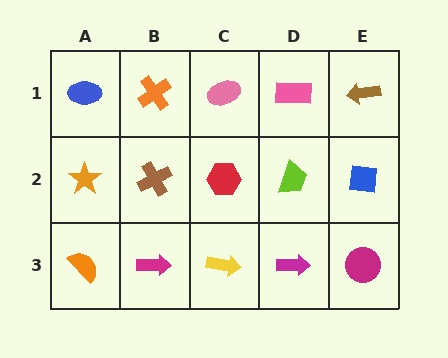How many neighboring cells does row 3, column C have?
3.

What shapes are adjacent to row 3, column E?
A blue square (row 2, column E), a magenta arrow (row 3, column D).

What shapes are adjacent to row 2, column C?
A pink ellipse (row 1, column C), a yellow arrow (row 3, column C), a brown cross (row 2, column B), a lime trapezoid (row 2, column D).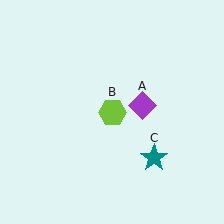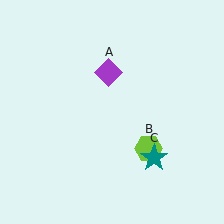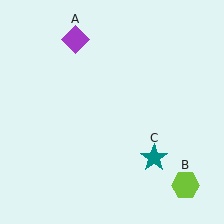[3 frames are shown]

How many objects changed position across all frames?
2 objects changed position: purple diamond (object A), lime hexagon (object B).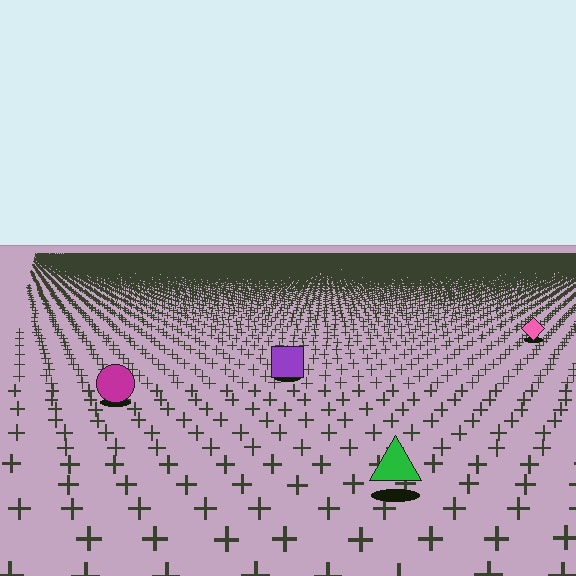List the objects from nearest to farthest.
From nearest to farthest: the green triangle, the magenta circle, the purple square, the pink diamond.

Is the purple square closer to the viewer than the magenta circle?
No. The magenta circle is closer — you can tell from the texture gradient: the ground texture is coarser near it.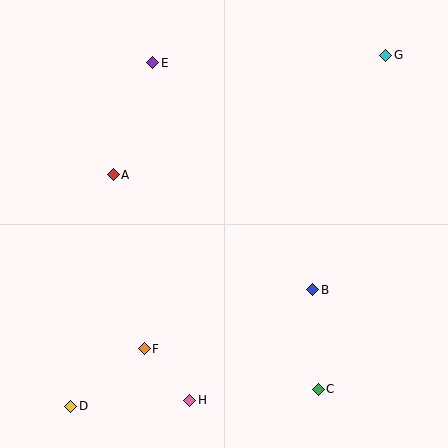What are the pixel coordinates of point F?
Point F is at (144, 349).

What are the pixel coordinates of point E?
Point E is at (153, 63).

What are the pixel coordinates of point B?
Point B is at (313, 290).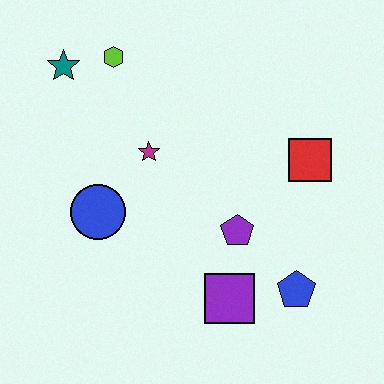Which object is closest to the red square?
The purple pentagon is closest to the red square.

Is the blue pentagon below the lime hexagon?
Yes